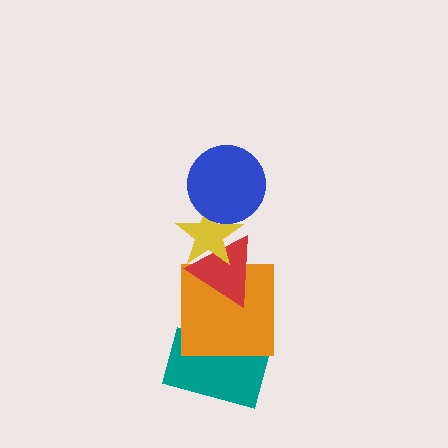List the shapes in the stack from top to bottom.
From top to bottom: the blue circle, the yellow star, the red triangle, the orange square, the teal rectangle.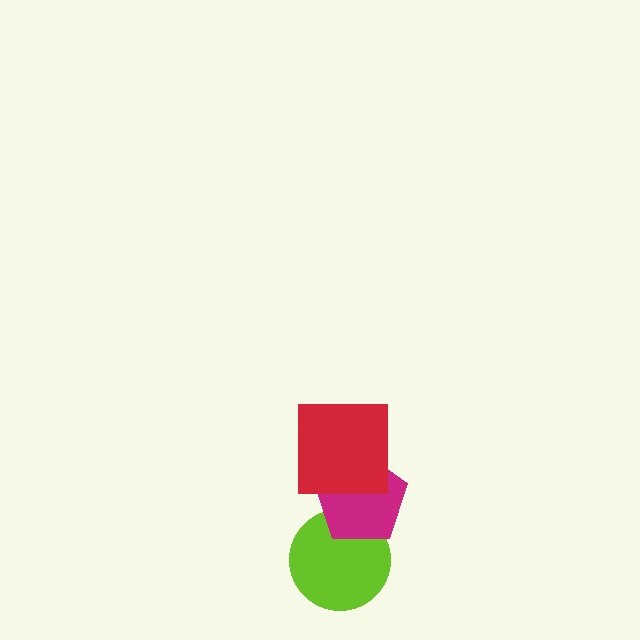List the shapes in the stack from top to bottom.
From top to bottom: the red square, the magenta pentagon, the lime circle.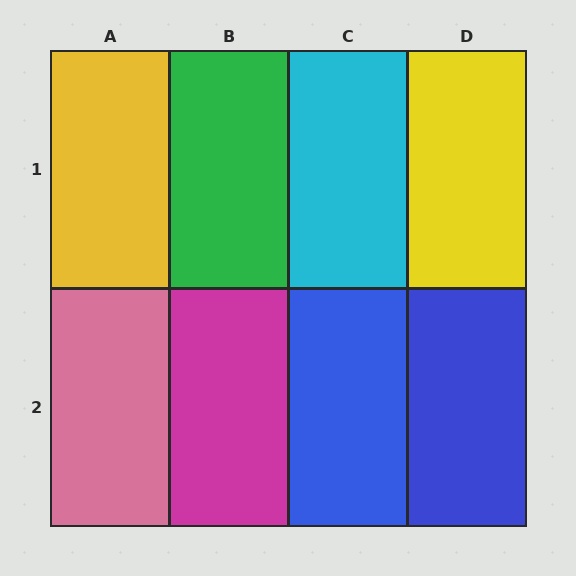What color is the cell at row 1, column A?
Yellow.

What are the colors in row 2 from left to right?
Pink, magenta, blue, blue.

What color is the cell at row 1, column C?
Cyan.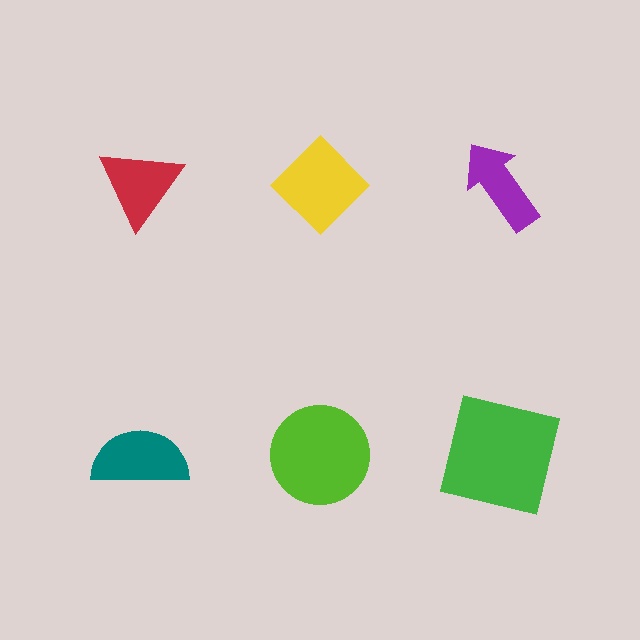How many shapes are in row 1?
3 shapes.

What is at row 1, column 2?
A yellow diamond.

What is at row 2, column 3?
A green square.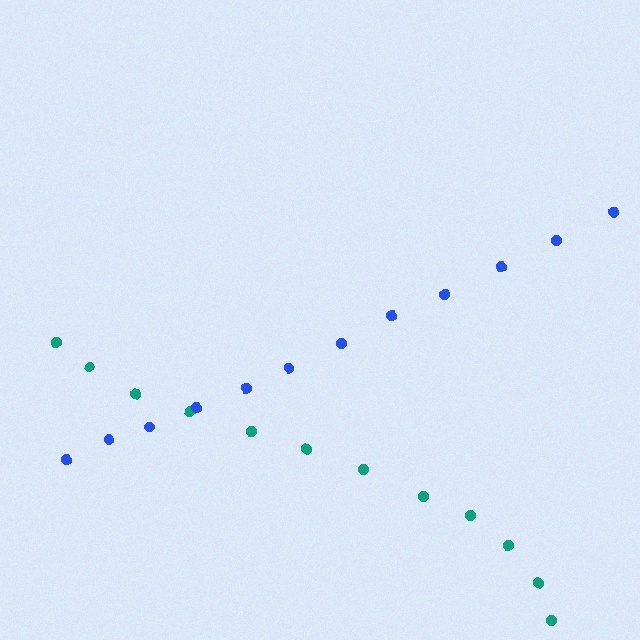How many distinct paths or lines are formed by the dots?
There are 2 distinct paths.